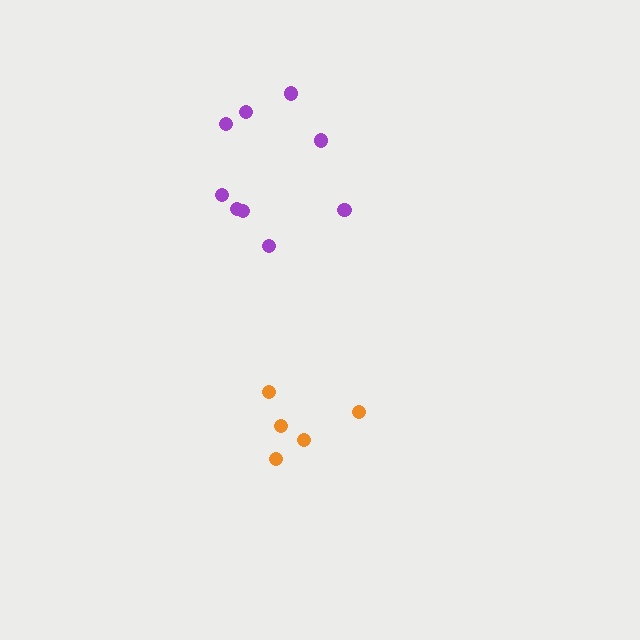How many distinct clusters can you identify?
There are 2 distinct clusters.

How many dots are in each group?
Group 1: 9 dots, Group 2: 5 dots (14 total).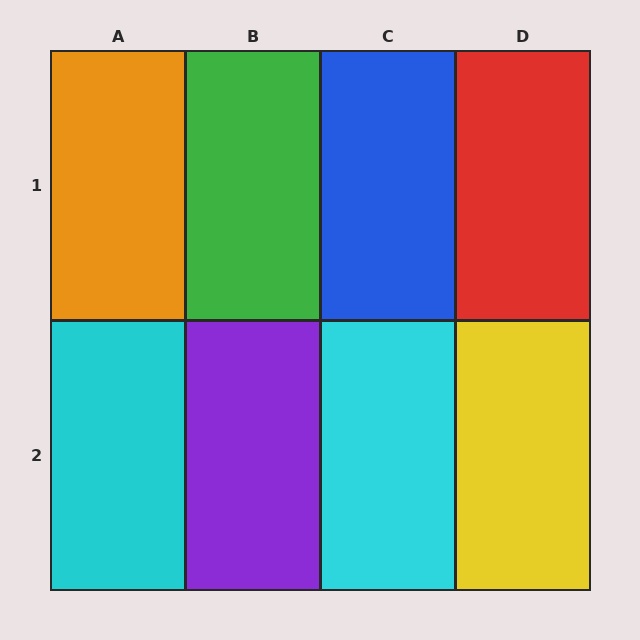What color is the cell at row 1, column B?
Green.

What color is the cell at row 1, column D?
Red.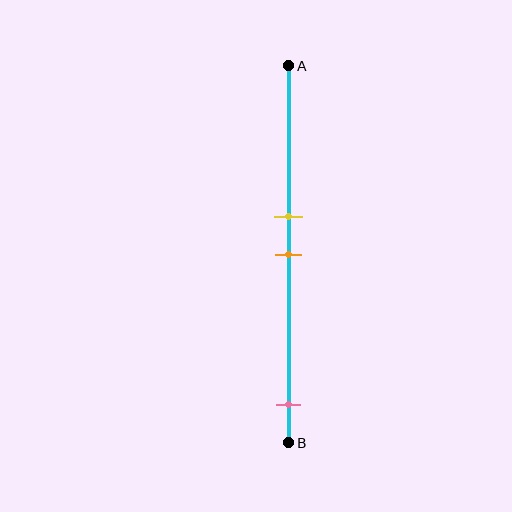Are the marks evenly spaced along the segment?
No, the marks are not evenly spaced.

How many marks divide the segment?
There are 3 marks dividing the segment.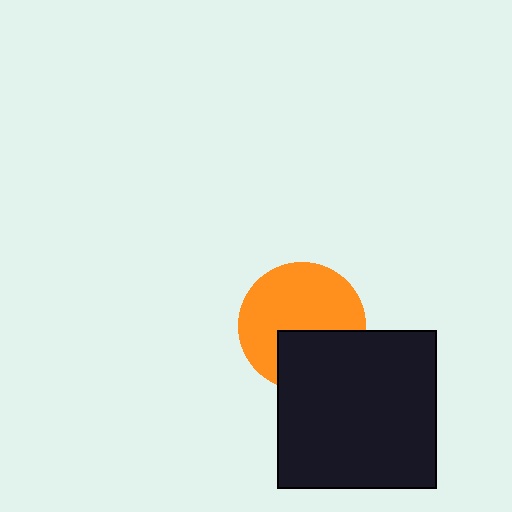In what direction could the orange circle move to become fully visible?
The orange circle could move up. That would shift it out from behind the black square entirely.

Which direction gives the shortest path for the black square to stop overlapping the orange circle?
Moving down gives the shortest separation.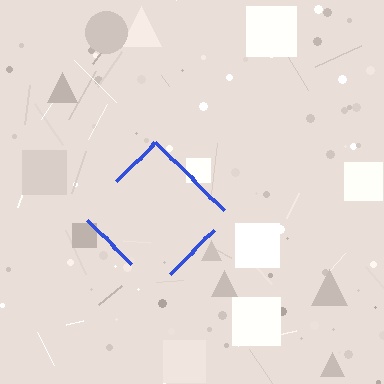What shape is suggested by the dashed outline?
The dashed outline suggests a diamond.